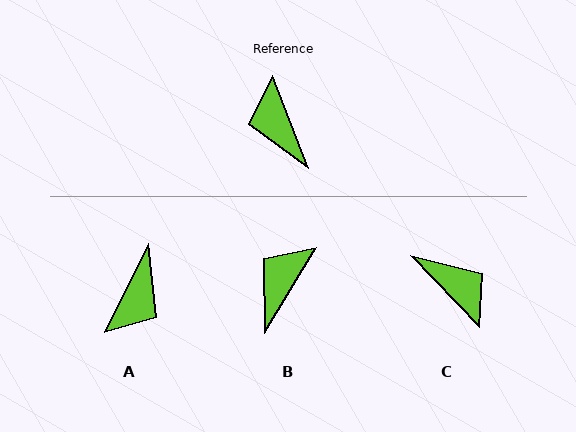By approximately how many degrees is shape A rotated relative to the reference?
Approximately 132 degrees counter-clockwise.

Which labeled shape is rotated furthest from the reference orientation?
C, about 158 degrees away.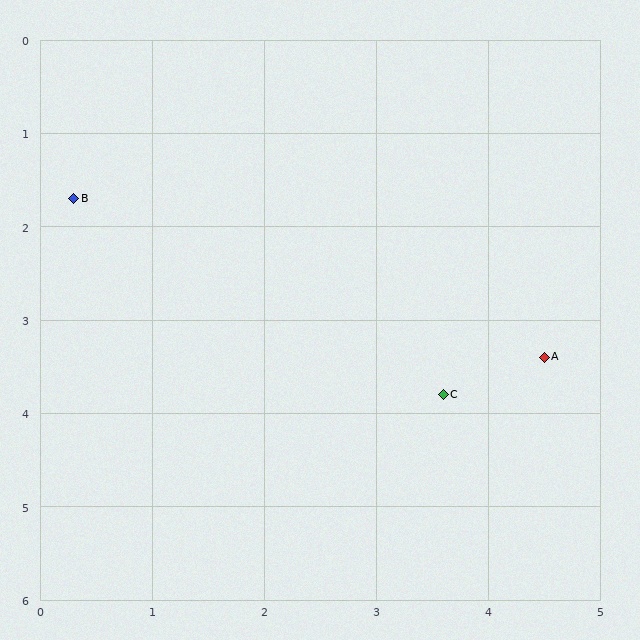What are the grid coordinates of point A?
Point A is at approximately (4.5, 3.4).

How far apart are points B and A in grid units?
Points B and A are about 4.5 grid units apart.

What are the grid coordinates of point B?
Point B is at approximately (0.3, 1.7).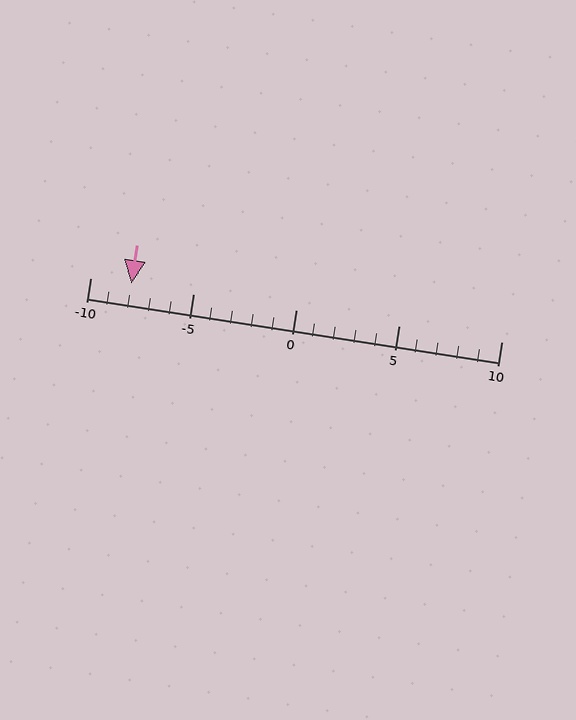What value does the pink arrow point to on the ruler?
The pink arrow points to approximately -8.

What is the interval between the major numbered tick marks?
The major tick marks are spaced 5 units apart.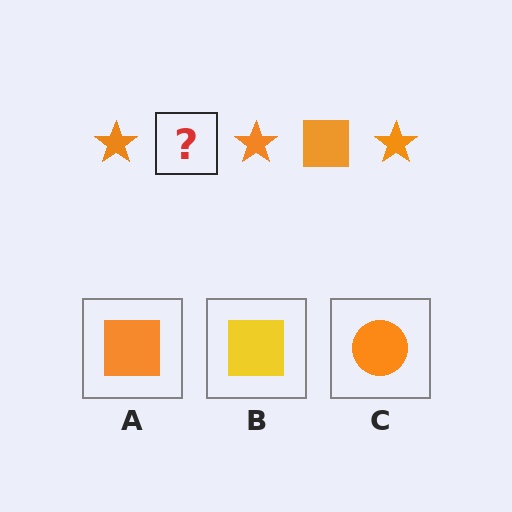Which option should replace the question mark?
Option A.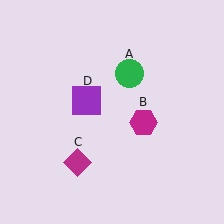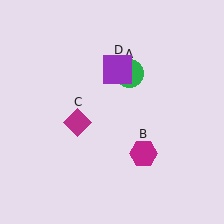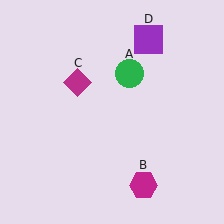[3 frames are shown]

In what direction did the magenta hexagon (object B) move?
The magenta hexagon (object B) moved down.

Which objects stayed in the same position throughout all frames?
Green circle (object A) remained stationary.